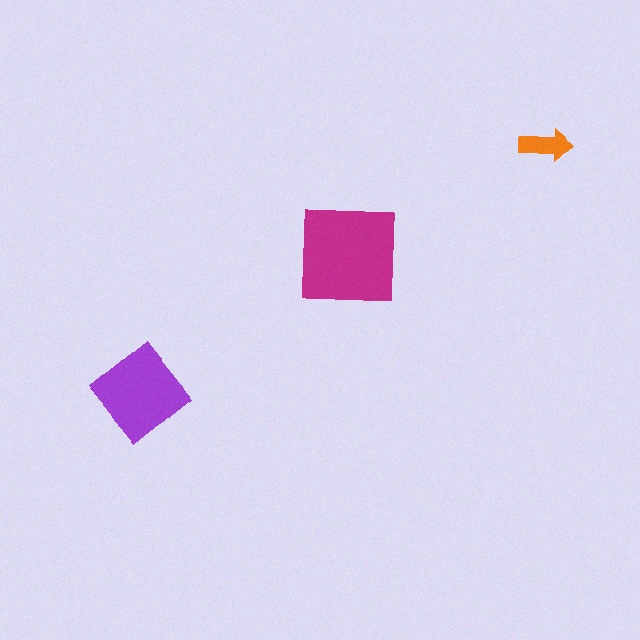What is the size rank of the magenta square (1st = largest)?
1st.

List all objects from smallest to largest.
The orange arrow, the purple diamond, the magenta square.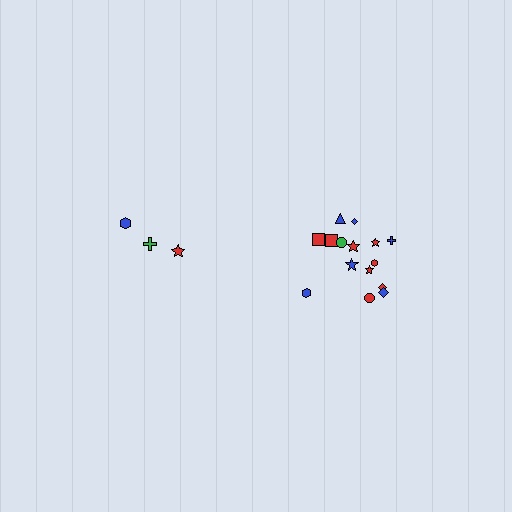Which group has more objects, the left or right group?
The right group.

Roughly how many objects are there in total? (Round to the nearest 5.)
Roughly 20 objects in total.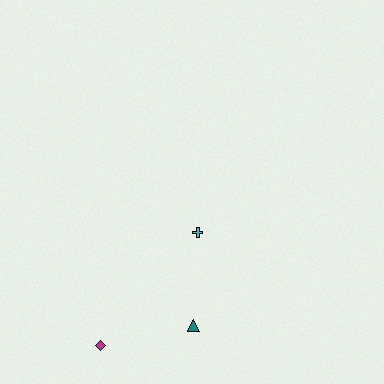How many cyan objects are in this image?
There is 1 cyan object.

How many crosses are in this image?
There is 1 cross.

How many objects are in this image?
There are 3 objects.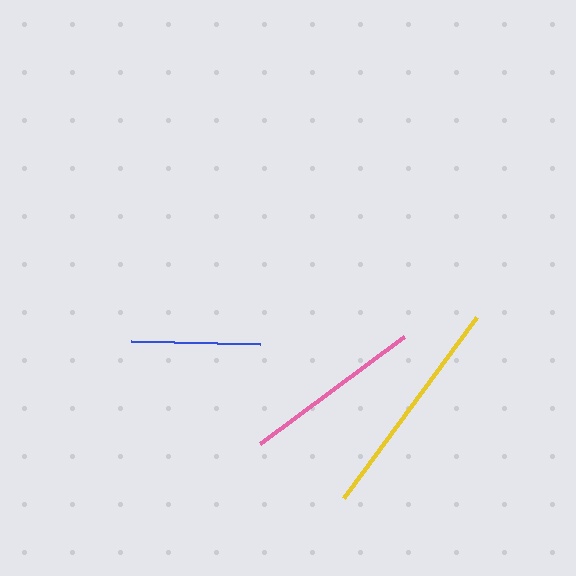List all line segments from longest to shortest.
From longest to shortest: yellow, pink, blue.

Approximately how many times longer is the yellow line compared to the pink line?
The yellow line is approximately 1.2 times the length of the pink line.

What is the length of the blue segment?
The blue segment is approximately 129 pixels long.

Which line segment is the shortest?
The blue line is the shortest at approximately 129 pixels.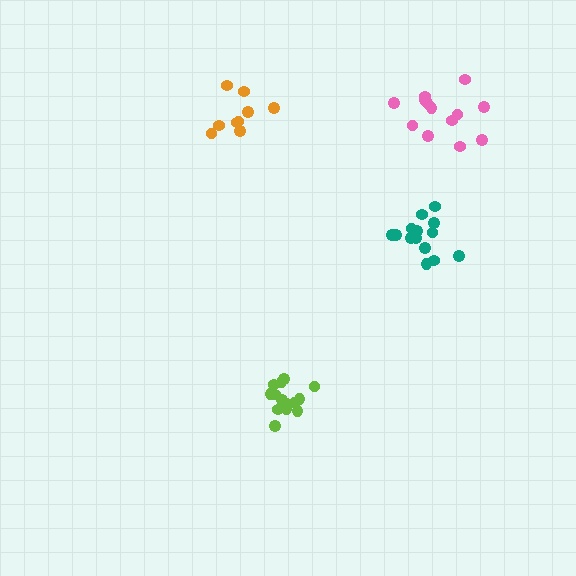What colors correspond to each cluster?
The clusters are colored: lime, teal, pink, orange.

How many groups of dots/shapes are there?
There are 4 groups.